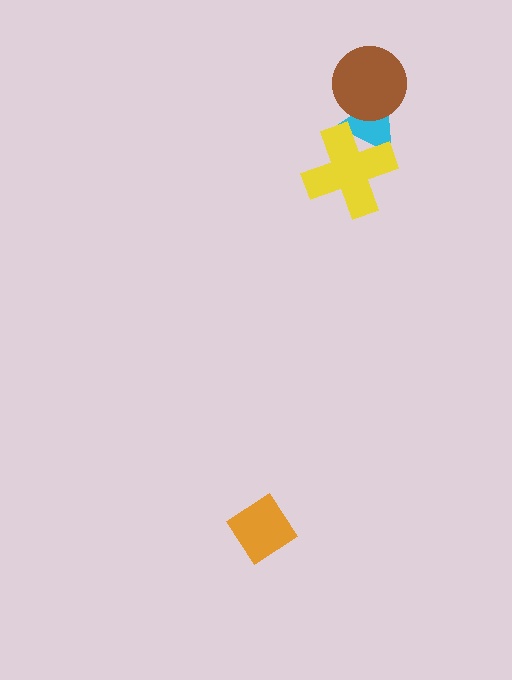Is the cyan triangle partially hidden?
Yes, it is partially covered by another shape.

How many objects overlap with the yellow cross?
1 object overlaps with the yellow cross.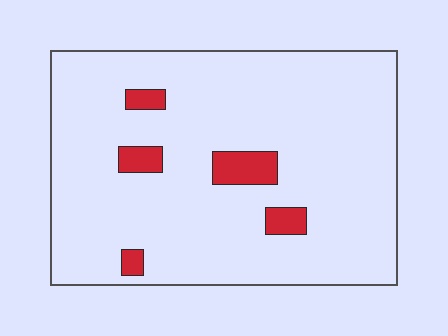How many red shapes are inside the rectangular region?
5.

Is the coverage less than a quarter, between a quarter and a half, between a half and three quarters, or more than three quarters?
Less than a quarter.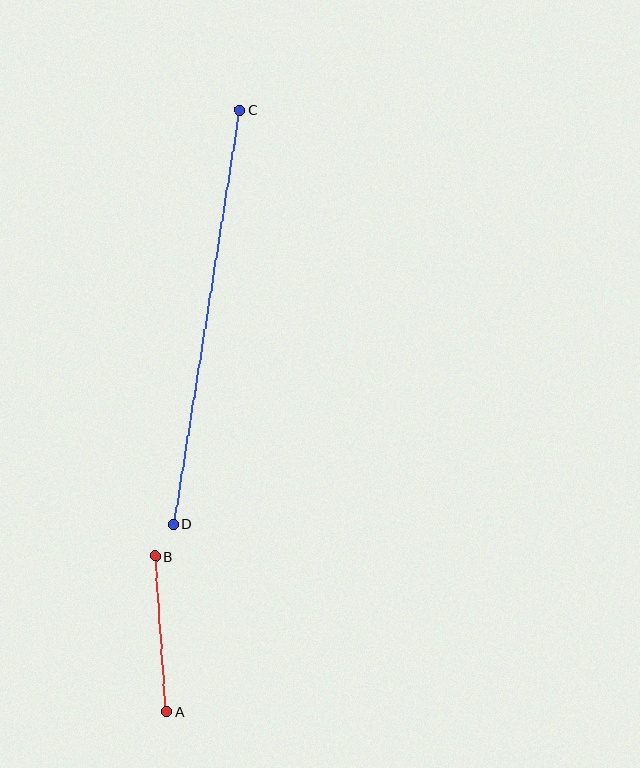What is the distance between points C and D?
The distance is approximately 420 pixels.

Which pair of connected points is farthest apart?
Points C and D are farthest apart.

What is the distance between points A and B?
The distance is approximately 155 pixels.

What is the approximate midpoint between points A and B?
The midpoint is at approximately (161, 634) pixels.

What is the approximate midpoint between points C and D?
The midpoint is at approximately (206, 317) pixels.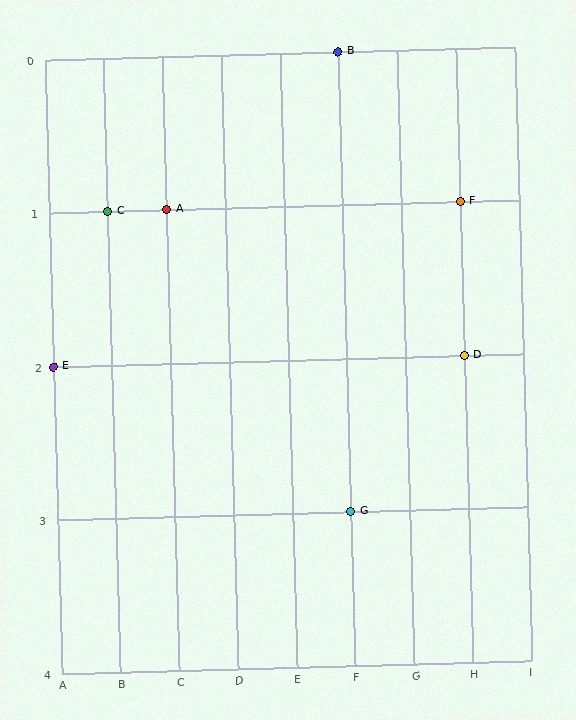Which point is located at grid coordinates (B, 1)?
Point C is at (B, 1).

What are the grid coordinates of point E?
Point E is at grid coordinates (A, 2).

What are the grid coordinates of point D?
Point D is at grid coordinates (H, 2).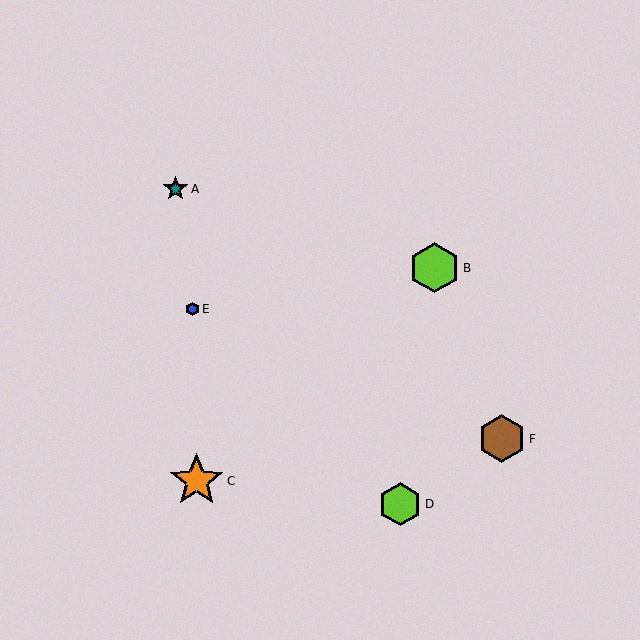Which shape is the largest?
The orange star (labeled C) is the largest.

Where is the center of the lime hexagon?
The center of the lime hexagon is at (435, 268).